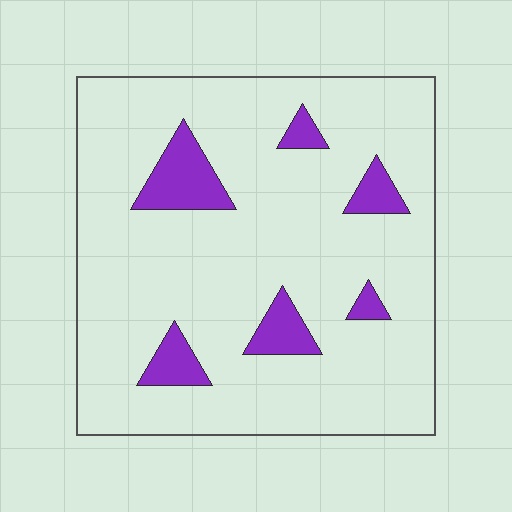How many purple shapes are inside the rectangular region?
6.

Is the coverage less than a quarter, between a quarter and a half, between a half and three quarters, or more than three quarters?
Less than a quarter.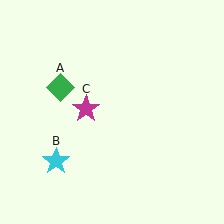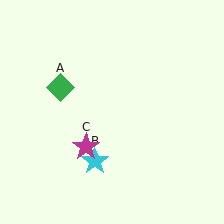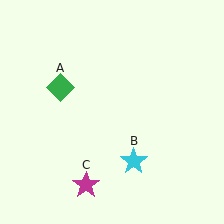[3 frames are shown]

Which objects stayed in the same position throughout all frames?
Green diamond (object A) remained stationary.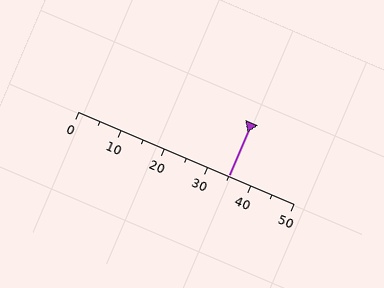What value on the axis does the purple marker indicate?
The marker indicates approximately 35.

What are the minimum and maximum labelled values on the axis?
The axis runs from 0 to 50.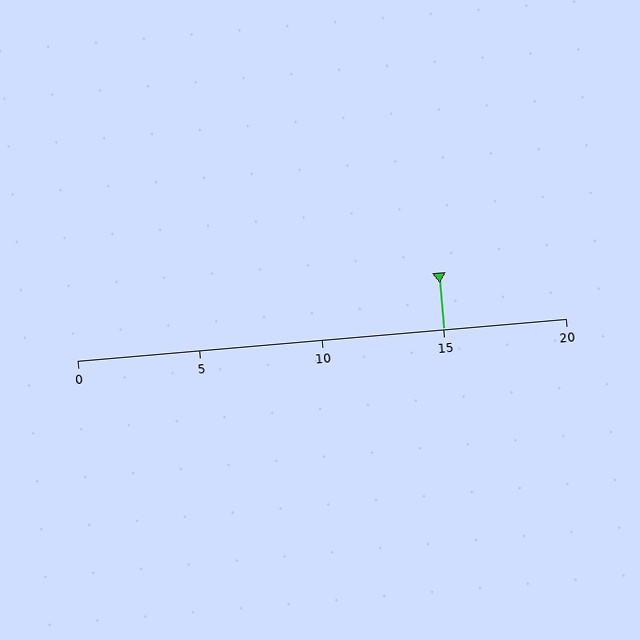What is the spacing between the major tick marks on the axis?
The major ticks are spaced 5 apart.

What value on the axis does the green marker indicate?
The marker indicates approximately 15.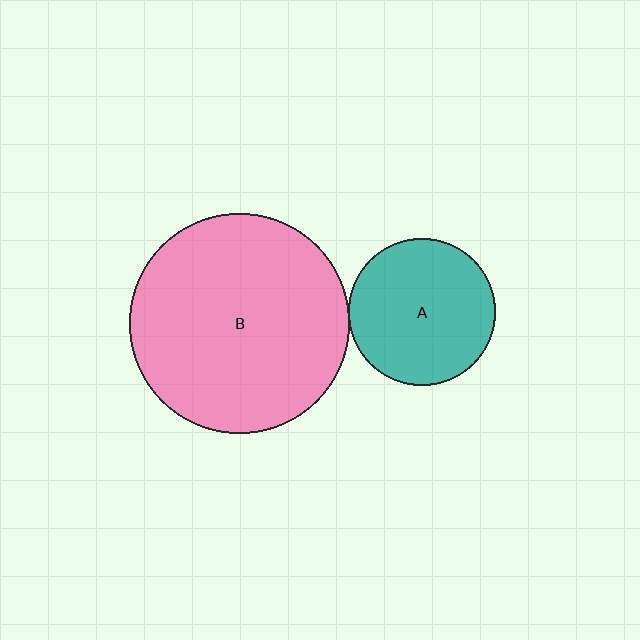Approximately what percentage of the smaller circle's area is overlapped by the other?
Approximately 5%.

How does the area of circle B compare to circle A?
Approximately 2.3 times.